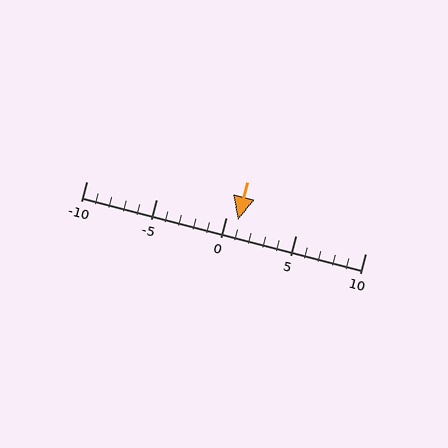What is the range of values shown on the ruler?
The ruler shows values from -10 to 10.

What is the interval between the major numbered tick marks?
The major tick marks are spaced 5 units apart.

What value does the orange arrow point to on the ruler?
The orange arrow points to approximately 1.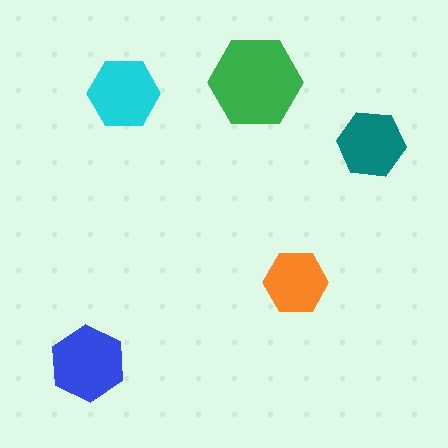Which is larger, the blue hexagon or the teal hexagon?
The blue one.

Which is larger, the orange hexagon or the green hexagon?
The green one.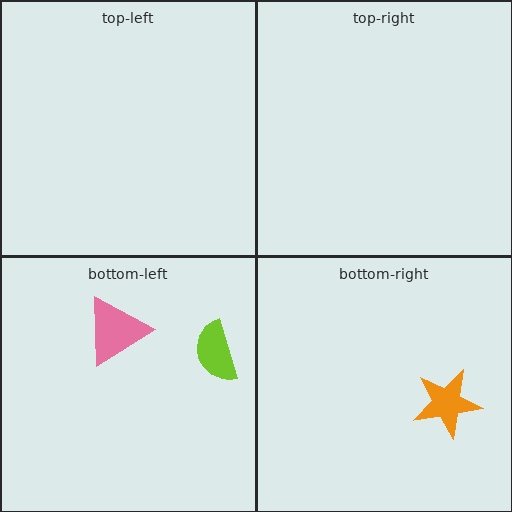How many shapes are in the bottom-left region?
2.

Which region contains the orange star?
The bottom-right region.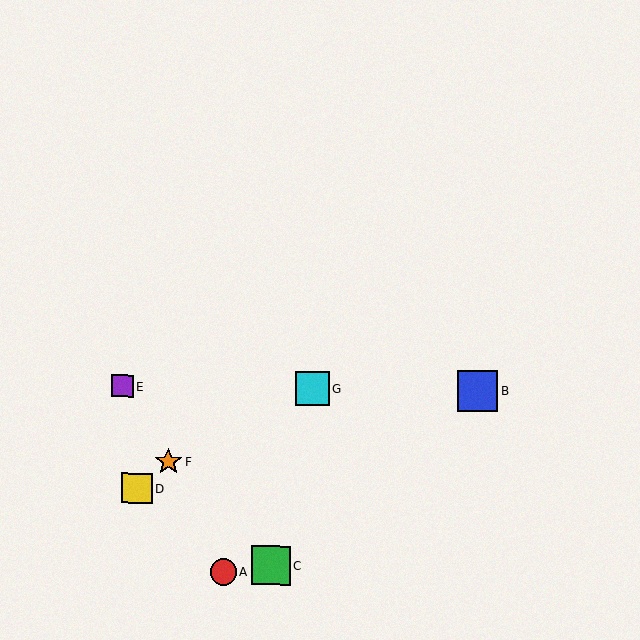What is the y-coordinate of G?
Object G is at y≈389.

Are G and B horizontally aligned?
Yes, both are at y≈389.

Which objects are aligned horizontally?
Objects B, E, G are aligned horizontally.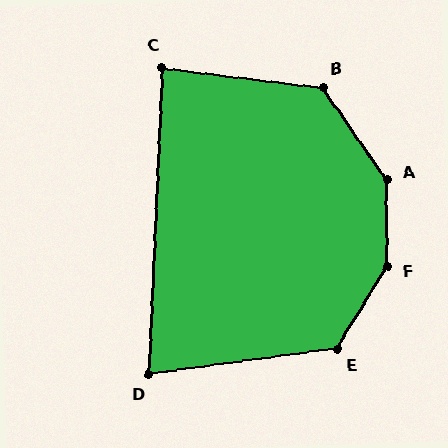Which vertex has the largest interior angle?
F, at approximately 148 degrees.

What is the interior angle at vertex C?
Approximately 85 degrees (approximately right).